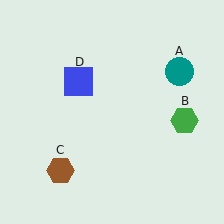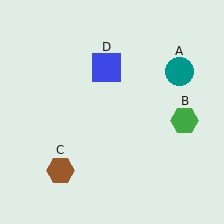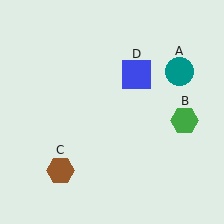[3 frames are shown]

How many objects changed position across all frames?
1 object changed position: blue square (object D).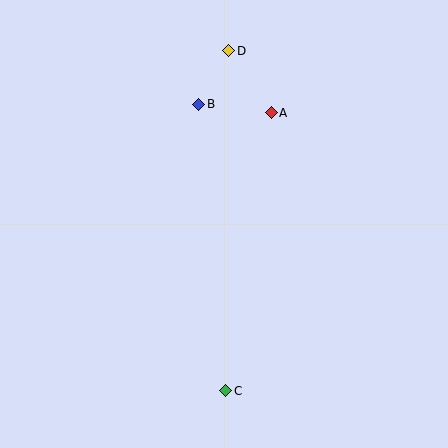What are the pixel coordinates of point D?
Point D is at (229, 51).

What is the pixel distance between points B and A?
The distance between B and A is 73 pixels.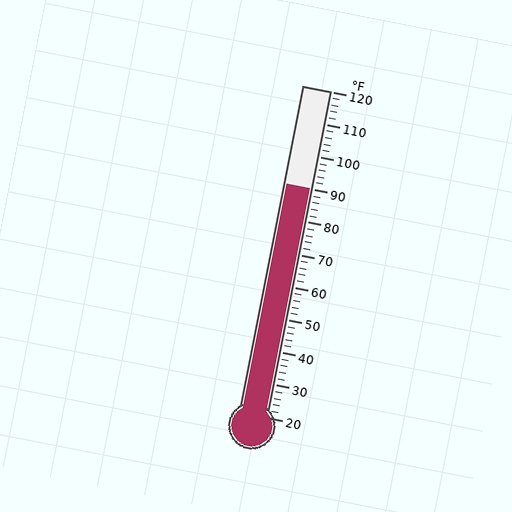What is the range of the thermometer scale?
The thermometer scale ranges from 20°F to 120°F.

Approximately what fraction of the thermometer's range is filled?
The thermometer is filled to approximately 70% of its range.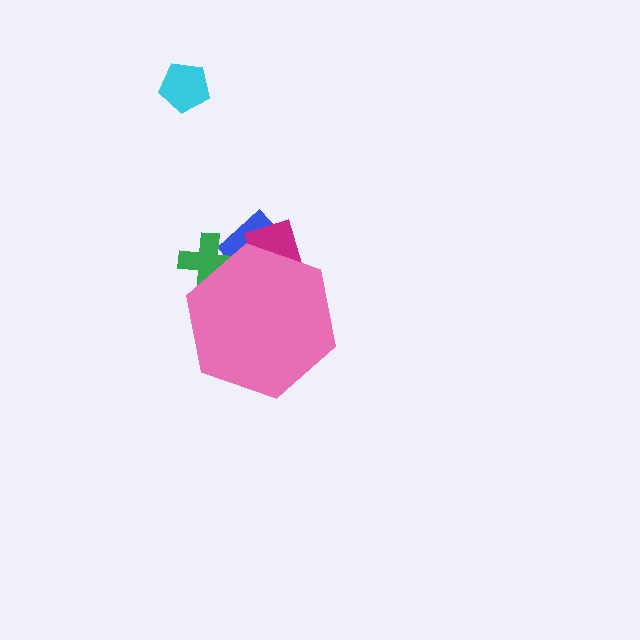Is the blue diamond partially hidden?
Yes, the blue diamond is partially hidden behind the pink hexagon.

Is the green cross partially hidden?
Yes, the green cross is partially hidden behind the pink hexagon.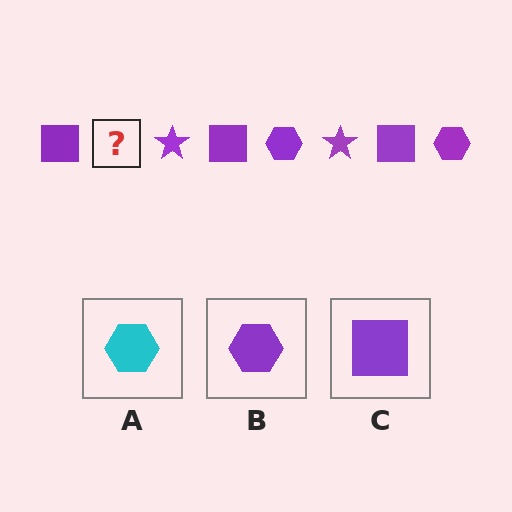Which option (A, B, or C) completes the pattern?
B.